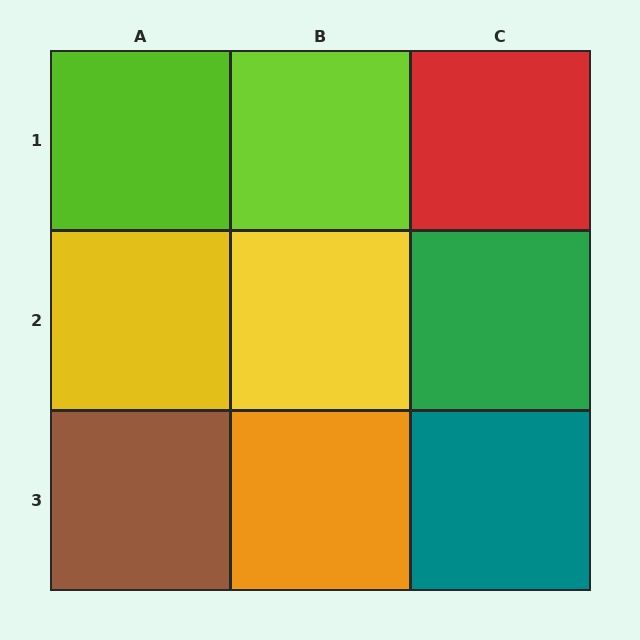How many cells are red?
1 cell is red.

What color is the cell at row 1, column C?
Red.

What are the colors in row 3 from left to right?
Brown, orange, teal.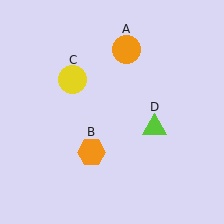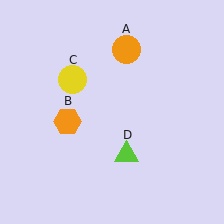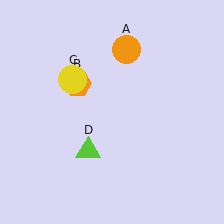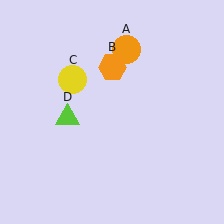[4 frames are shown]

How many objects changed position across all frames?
2 objects changed position: orange hexagon (object B), lime triangle (object D).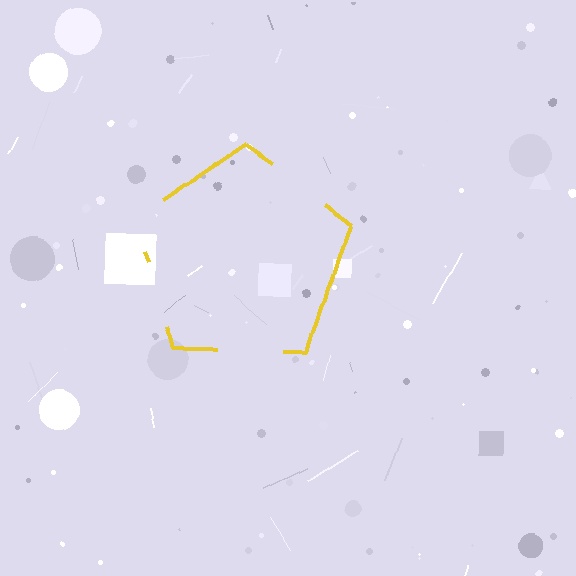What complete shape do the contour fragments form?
The contour fragments form a pentagon.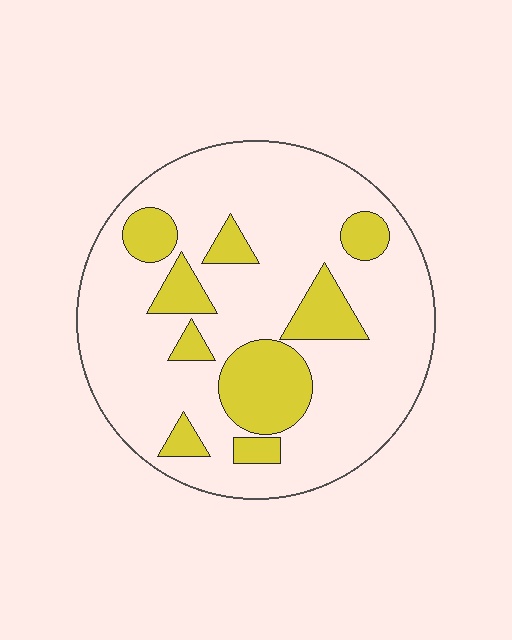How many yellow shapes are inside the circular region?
9.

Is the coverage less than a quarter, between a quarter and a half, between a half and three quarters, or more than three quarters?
Less than a quarter.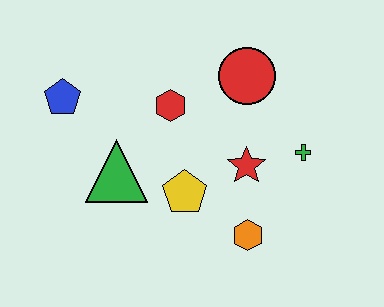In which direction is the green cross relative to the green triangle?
The green cross is to the right of the green triangle.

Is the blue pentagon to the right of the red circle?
No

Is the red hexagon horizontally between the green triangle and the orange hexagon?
Yes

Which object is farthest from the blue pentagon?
The green cross is farthest from the blue pentagon.